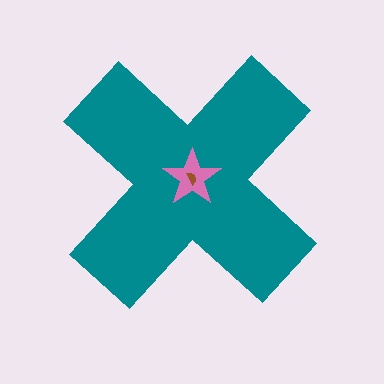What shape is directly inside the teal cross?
The pink star.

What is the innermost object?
The brown semicircle.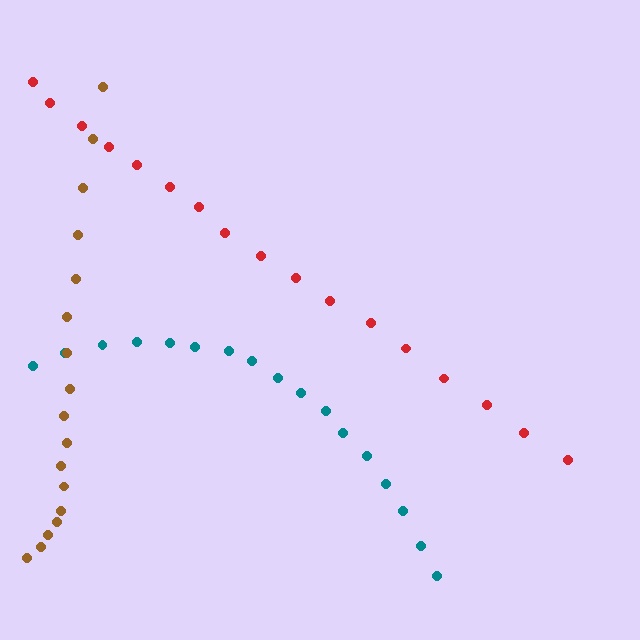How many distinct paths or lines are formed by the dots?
There are 3 distinct paths.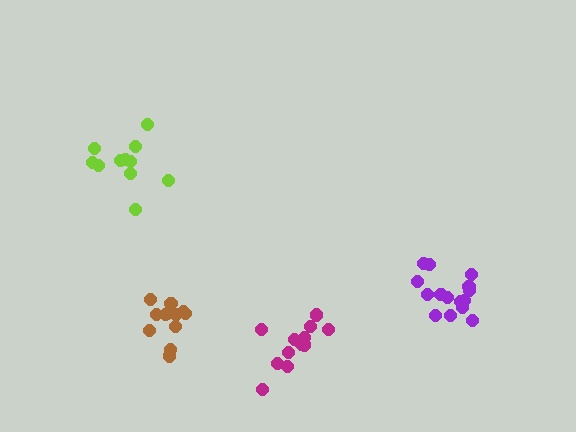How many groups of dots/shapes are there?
There are 4 groups.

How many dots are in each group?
Group 1: 12 dots, Group 2: 15 dots, Group 3: 11 dots, Group 4: 12 dots (50 total).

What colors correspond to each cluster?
The clusters are colored: magenta, purple, lime, brown.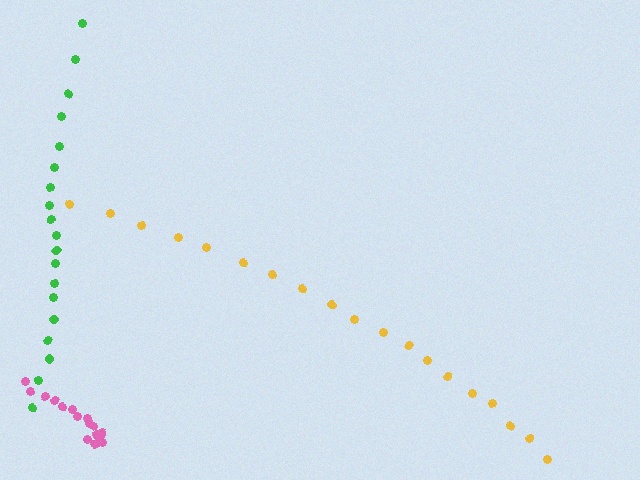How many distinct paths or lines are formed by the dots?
There are 3 distinct paths.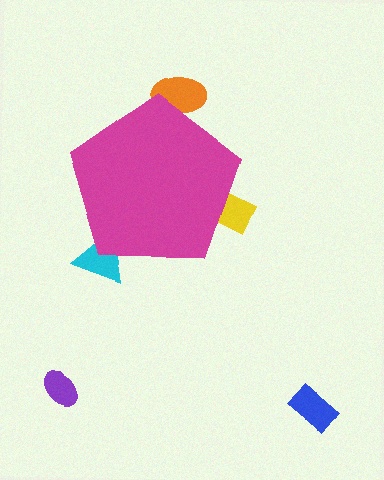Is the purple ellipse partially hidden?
No, the purple ellipse is fully visible.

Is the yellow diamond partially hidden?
Yes, the yellow diamond is partially hidden behind the magenta pentagon.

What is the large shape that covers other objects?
A magenta pentagon.